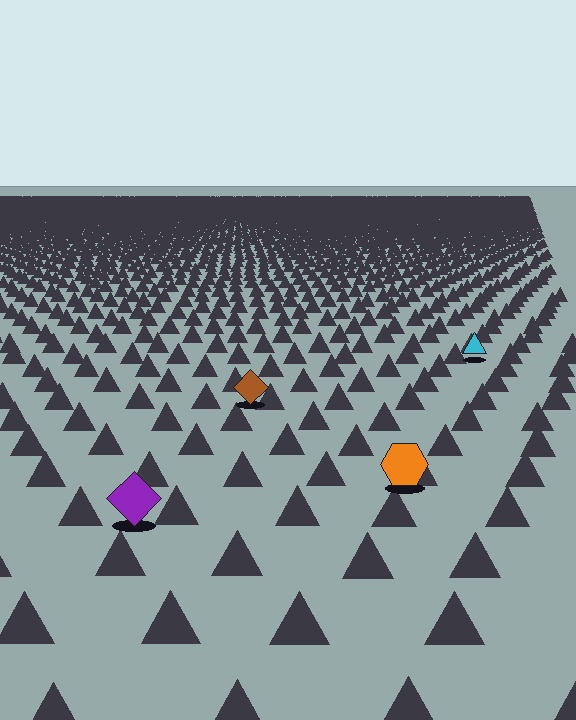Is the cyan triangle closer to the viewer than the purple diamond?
No. The purple diamond is closer — you can tell from the texture gradient: the ground texture is coarser near it.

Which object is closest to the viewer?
The purple diamond is closest. The texture marks near it are larger and more spread out.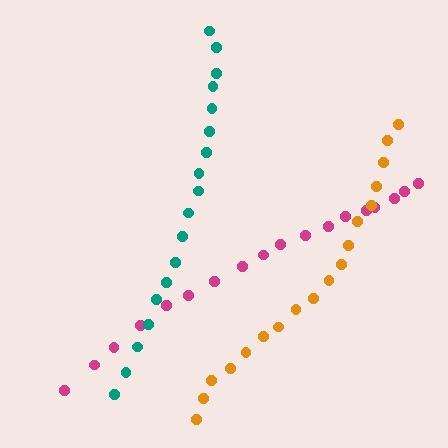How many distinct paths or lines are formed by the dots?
There are 3 distinct paths.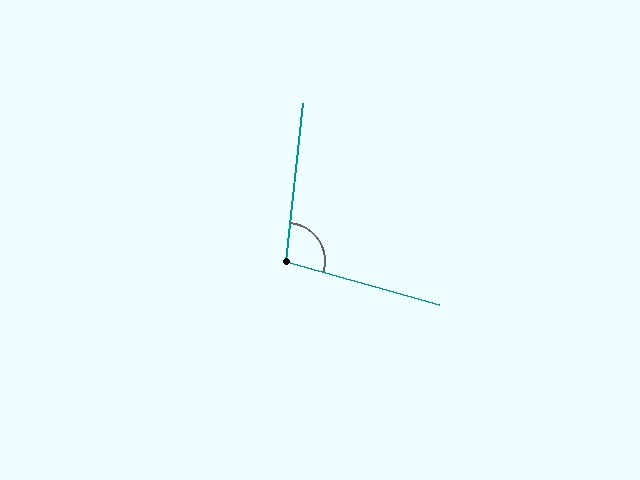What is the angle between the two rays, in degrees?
Approximately 100 degrees.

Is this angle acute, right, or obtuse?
It is obtuse.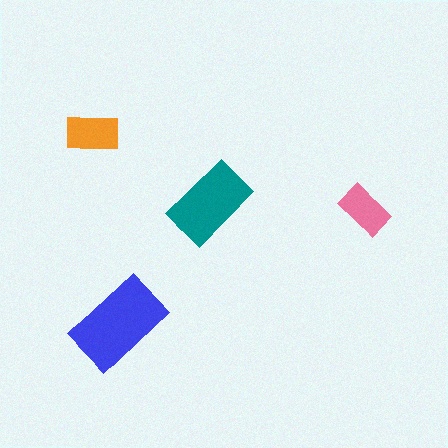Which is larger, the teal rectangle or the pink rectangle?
The teal one.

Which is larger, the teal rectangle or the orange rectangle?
The teal one.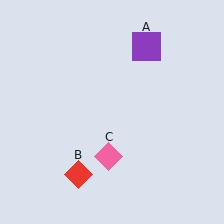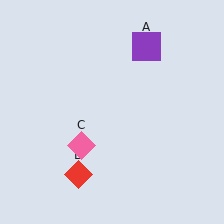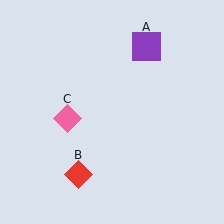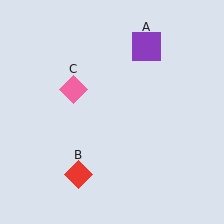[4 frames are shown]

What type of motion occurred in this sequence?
The pink diamond (object C) rotated clockwise around the center of the scene.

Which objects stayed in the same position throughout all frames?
Purple square (object A) and red diamond (object B) remained stationary.